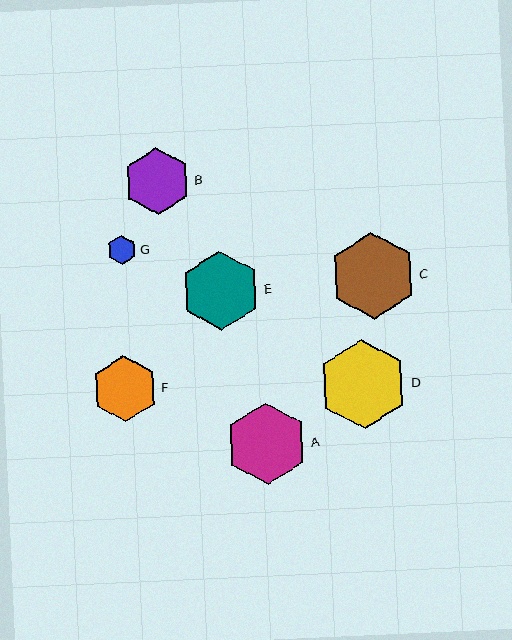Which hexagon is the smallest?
Hexagon G is the smallest with a size of approximately 30 pixels.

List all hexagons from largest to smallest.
From largest to smallest: D, C, A, E, B, F, G.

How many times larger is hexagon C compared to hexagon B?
Hexagon C is approximately 1.3 times the size of hexagon B.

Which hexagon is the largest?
Hexagon D is the largest with a size of approximately 89 pixels.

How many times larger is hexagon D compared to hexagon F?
Hexagon D is approximately 1.4 times the size of hexagon F.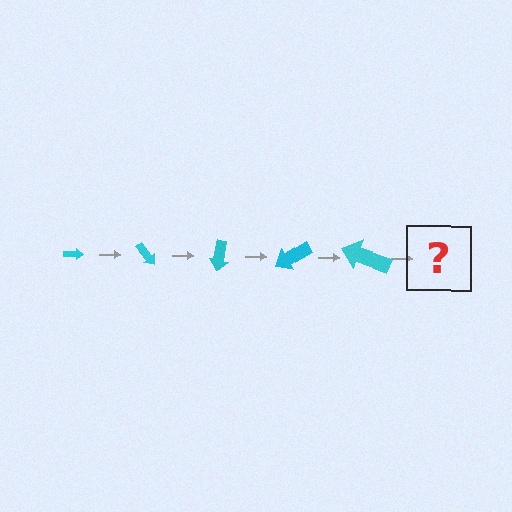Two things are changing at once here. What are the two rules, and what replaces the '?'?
The two rules are that the arrow grows larger each step and it rotates 50 degrees each step. The '?' should be an arrow, larger than the previous one and rotated 250 degrees from the start.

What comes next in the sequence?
The next element should be an arrow, larger than the previous one and rotated 250 degrees from the start.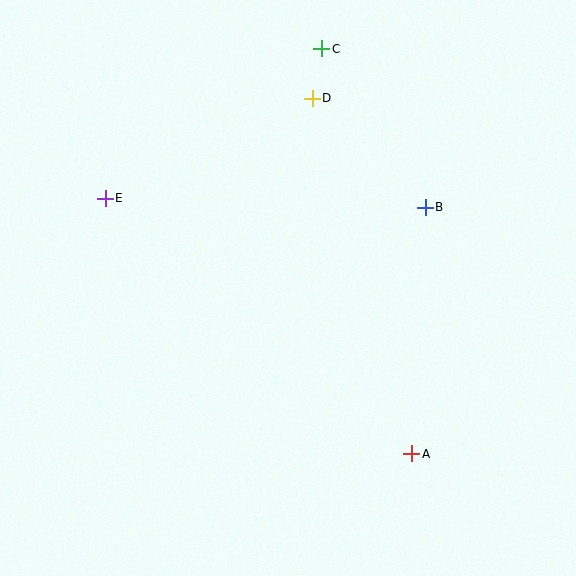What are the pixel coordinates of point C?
Point C is at (322, 49).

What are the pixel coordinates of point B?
Point B is at (425, 207).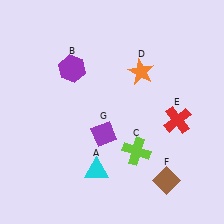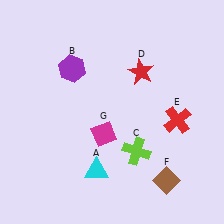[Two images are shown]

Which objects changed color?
D changed from orange to red. G changed from purple to magenta.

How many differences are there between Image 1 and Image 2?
There are 2 differences between the two images.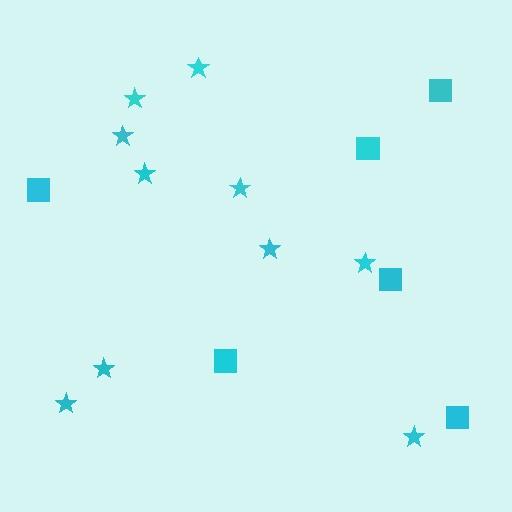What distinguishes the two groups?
There are 2 groups: one group of squares (6) and one group of stars (10).